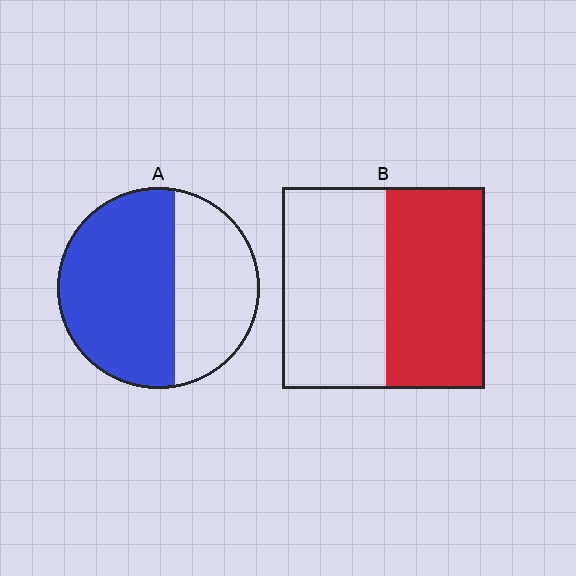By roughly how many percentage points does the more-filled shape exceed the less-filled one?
By roughly 10 percentage points (A over B).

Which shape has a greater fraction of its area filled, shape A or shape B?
Shape A.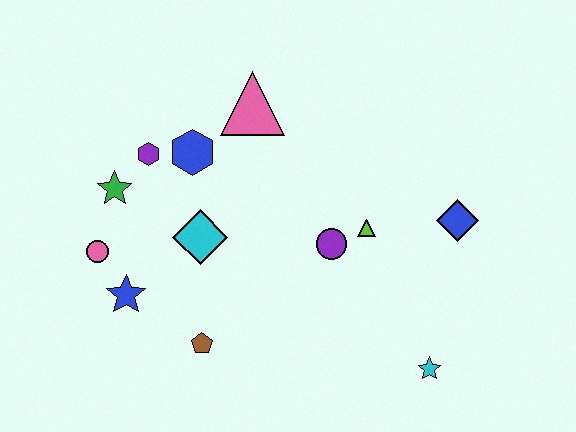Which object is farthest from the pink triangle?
The cyan star is farthest from the pink triangle.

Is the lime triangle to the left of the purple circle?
No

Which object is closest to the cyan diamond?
The blue hexagon is closest to the cyan diamond.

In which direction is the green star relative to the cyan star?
The green star is to the left of the cyan star.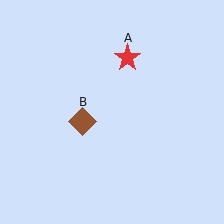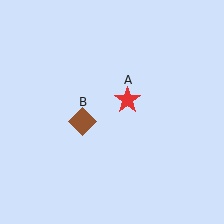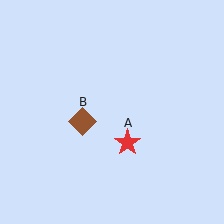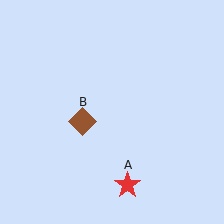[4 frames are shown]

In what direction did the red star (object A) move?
The red star (object A) moved down.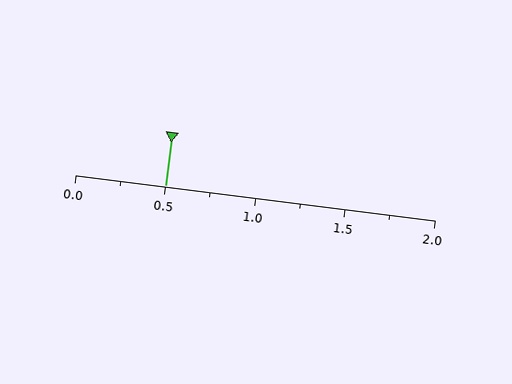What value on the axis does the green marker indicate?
The marker indicates approximately 0.5.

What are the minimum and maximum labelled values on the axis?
The axis runs from 0.0 to 2.0.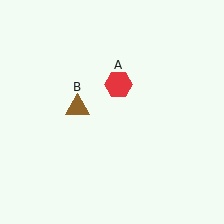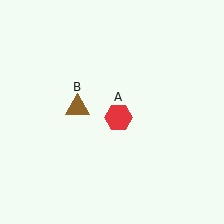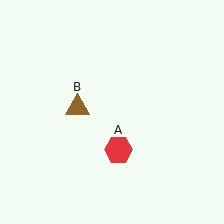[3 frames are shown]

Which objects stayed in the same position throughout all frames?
Brown triangle (object B) remained stationary.